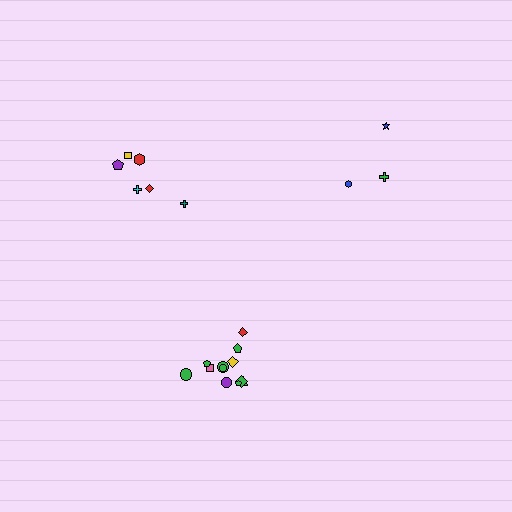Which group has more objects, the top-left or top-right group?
The top-left group.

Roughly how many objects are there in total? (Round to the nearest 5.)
Roughly 20 objects in total.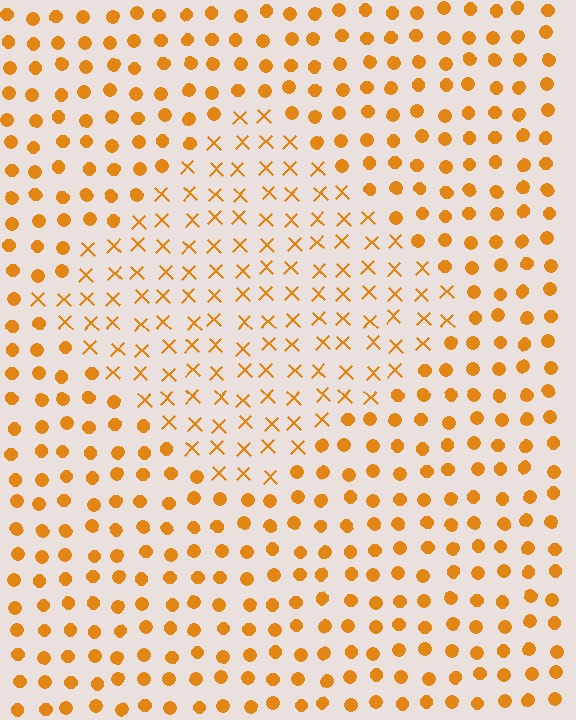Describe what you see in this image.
The image is filled with small orange elements arranged in a uniform grid. A diamond-shaped region contains X marks, while the surrounding area contains circles. The boundary is defined purely by the change in element shape.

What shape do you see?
I see a diamond.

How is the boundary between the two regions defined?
The boundary is defined by a change in element shape: X marks inside vs. circles outside. All elements share the same color and spacing.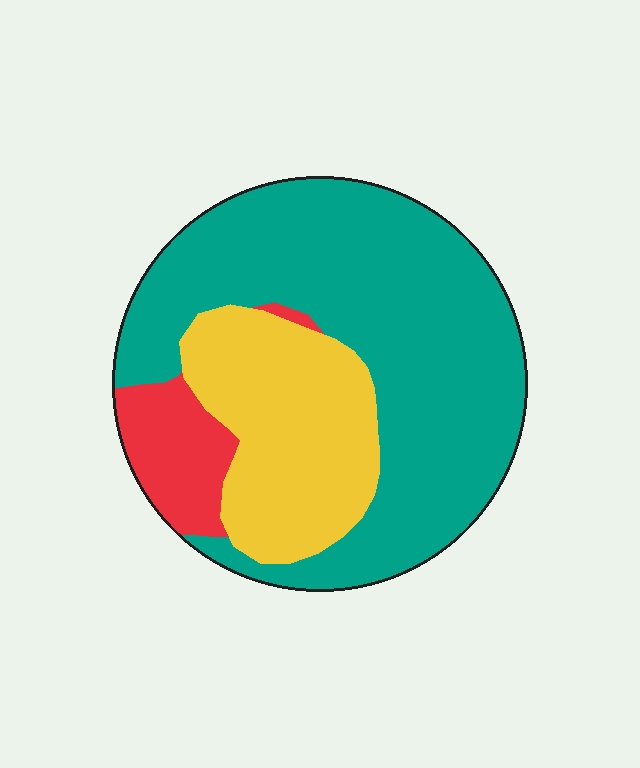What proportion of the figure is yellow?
Yellow covers 27% of the figure.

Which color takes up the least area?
Red, at roughly 10%.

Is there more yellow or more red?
Yellow.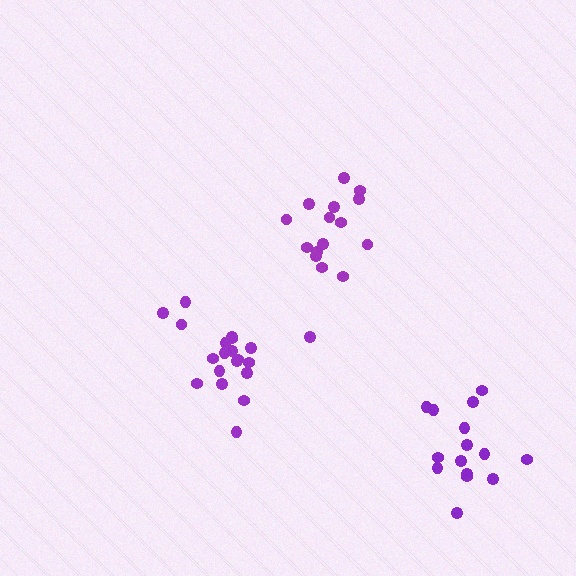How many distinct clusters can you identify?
There are 3 distinct clusters.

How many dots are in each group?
Group 1: 20 dots, Group 2: 15 dots, Group 3: 15 dots (50 total).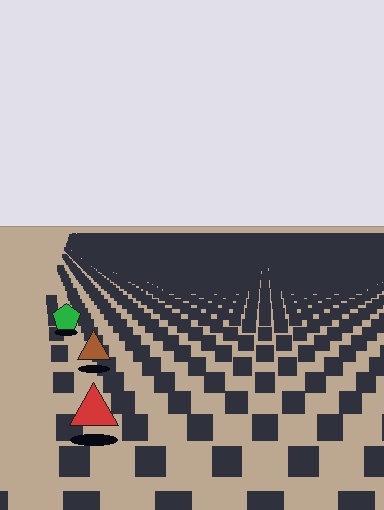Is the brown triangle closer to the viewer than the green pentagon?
Yes. The brown triangle is closer — you can tell from the texture gradient: the ground texture is coarser near it.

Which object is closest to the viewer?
The red triangle is closest. The texture marks near it are larger and more spread out.